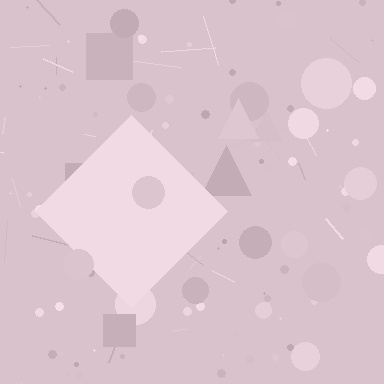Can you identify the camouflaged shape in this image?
The camouflaged shape is a diamond.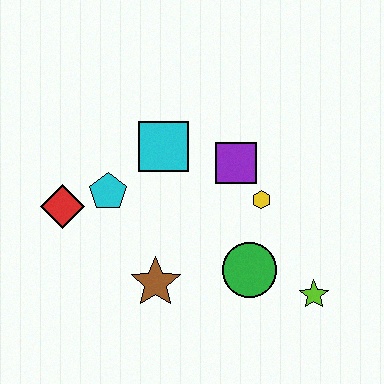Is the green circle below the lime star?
No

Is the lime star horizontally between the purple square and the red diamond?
No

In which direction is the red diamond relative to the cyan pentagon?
The red diamond is to the left of the cyan pentagon.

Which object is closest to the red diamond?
The cyan pentagon is closest to the red diamond.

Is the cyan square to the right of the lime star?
No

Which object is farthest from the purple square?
The red diamond is farthest from the purple square.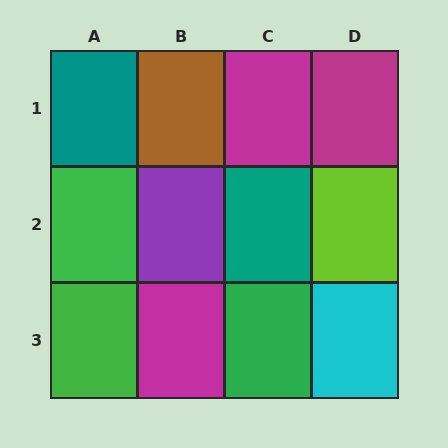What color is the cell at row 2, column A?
Green.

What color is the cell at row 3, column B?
Magenta.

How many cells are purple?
1 cell is purple.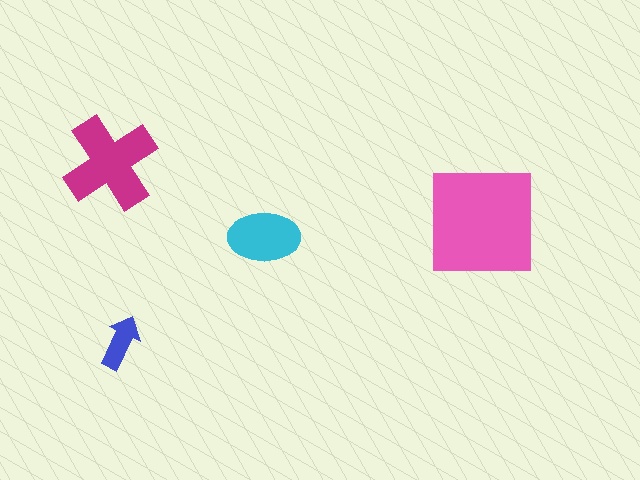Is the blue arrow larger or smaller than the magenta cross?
Smaller.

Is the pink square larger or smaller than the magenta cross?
Larger.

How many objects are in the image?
There are 4 objects in the image.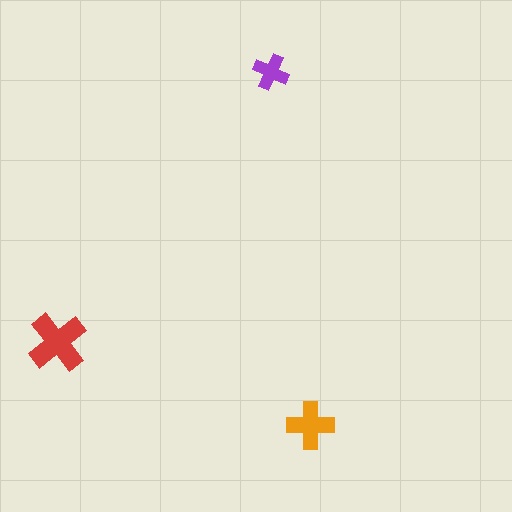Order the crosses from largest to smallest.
the red one, the orange one, the purple one.